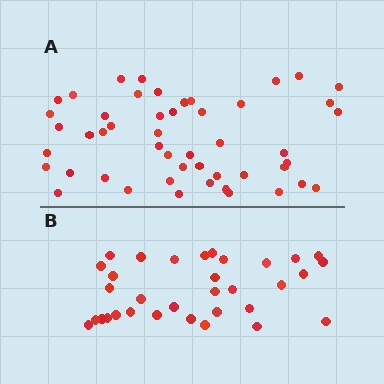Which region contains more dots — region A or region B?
Region A (the top region) has more dots.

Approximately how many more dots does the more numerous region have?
Region A has approximately 15 more dots than region B.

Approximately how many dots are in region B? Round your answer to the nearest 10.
About 30 dots. (The exact count is 33, which rounds to 30.)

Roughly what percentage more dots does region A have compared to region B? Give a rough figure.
About 50% more.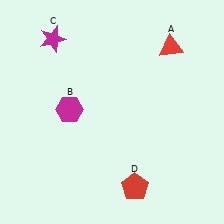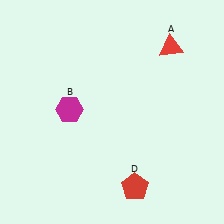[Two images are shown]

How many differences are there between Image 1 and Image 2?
There is 1 difference between the two images.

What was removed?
The magenta star (C) was removed in Image 2.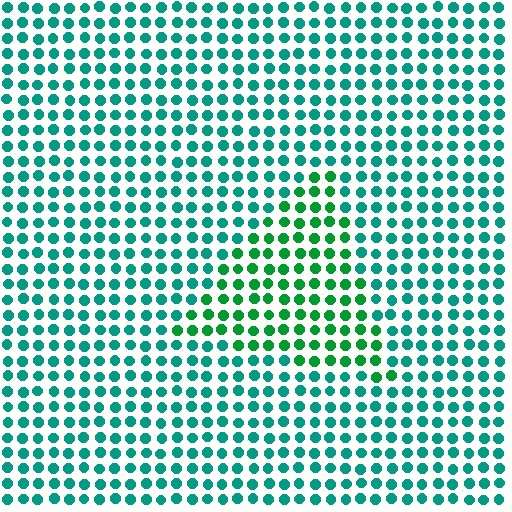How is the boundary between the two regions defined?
The boundary is defined purely by a slight shift in hue (about 32 degrees). Spacing, size, and orientation are identical on both sides.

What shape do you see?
I see a triangle.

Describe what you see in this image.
The image is filled with small teal elements in a uniform arrangement. A triangle-shaped region is visible where the elements are tinted to a slightly different hue, forming a subtle color boundary.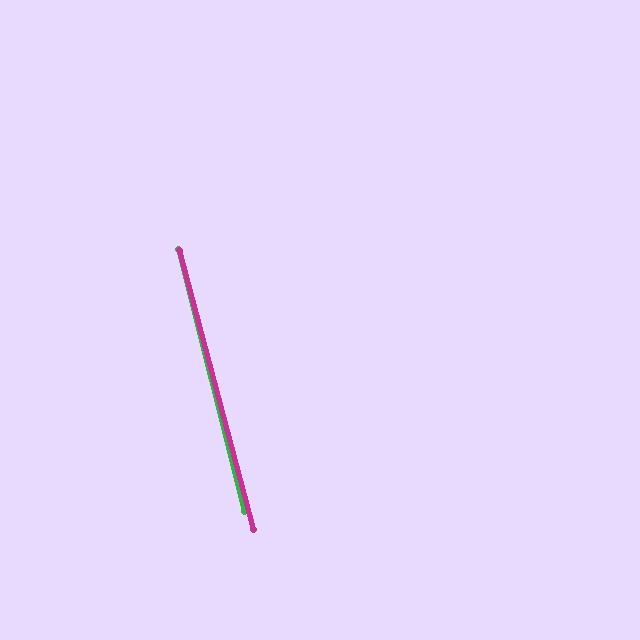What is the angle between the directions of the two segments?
Approximately 1 degree.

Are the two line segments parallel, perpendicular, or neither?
Parallel — their directions differ by only 0.8°.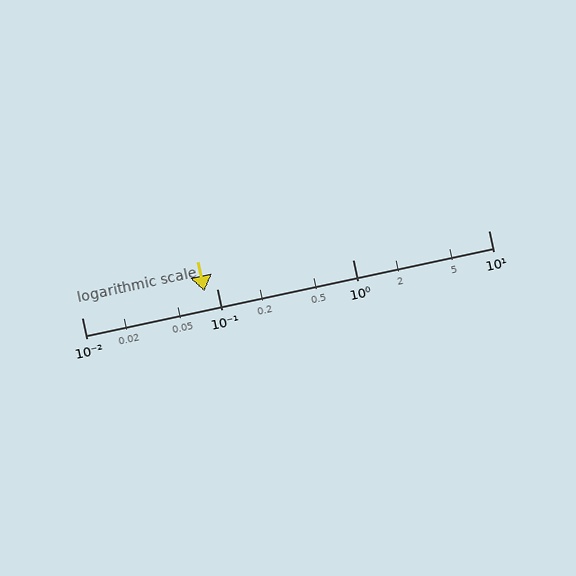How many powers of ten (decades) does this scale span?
The scale spans 3 decades, from 0.01 to 10.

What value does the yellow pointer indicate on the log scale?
The pointer indicates approximately 0.081.